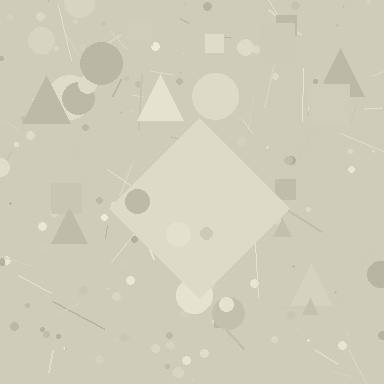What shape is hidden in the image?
A diamond is hidden in the image.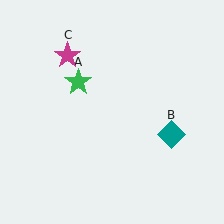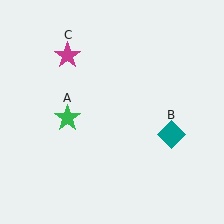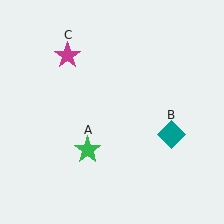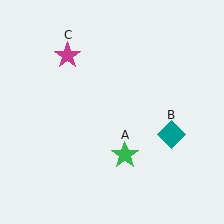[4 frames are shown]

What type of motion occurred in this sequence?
The green star (object A) rotated counterclockwise around the center of the scene.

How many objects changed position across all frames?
1 object changed position: green star (object A).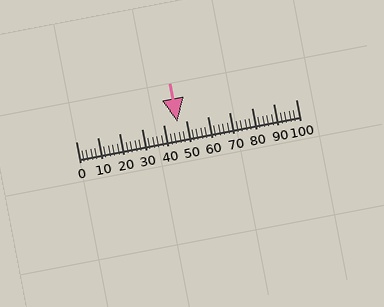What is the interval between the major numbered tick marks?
The major tick marks are spaced 10 units apart.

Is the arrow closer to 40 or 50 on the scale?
The arrow is closer to 50.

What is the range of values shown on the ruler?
The ruler shows values from 0 to 100.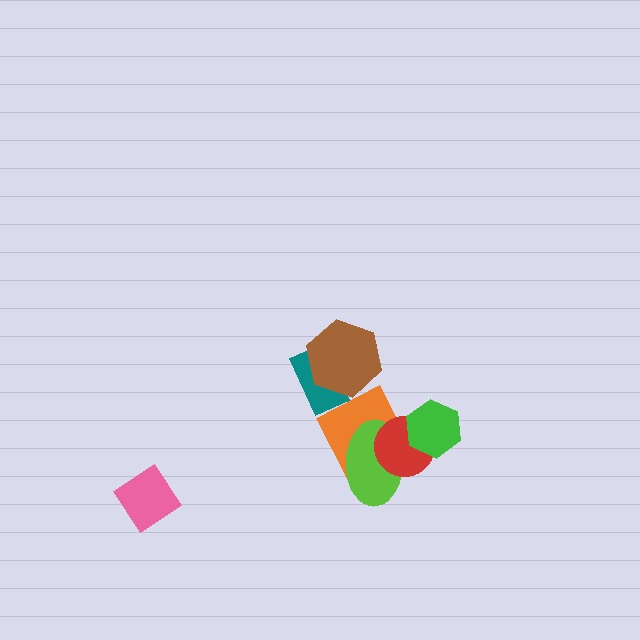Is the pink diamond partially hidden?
No, no other shape covers it.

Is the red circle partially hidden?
Yes, it is partially covered by another shape.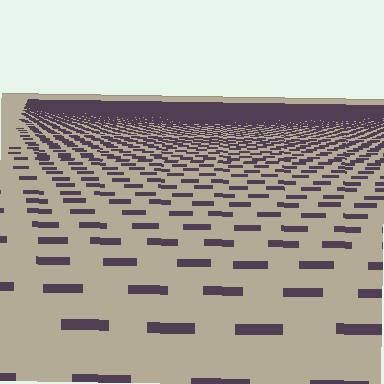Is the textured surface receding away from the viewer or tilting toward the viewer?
The surface is receding away from the viewer. Texture elements get smaller and denser toward the top.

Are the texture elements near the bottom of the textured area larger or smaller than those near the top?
Larger. Near the bottom, elements are closer to the viewer and appear at a bigger on-screen size.